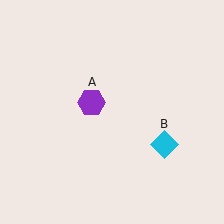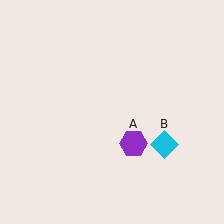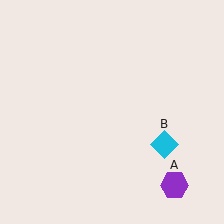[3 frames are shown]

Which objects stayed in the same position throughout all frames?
Cyan diamond (object B) remained stationary.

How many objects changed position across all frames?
1 object changed position: purple hexagon (object A).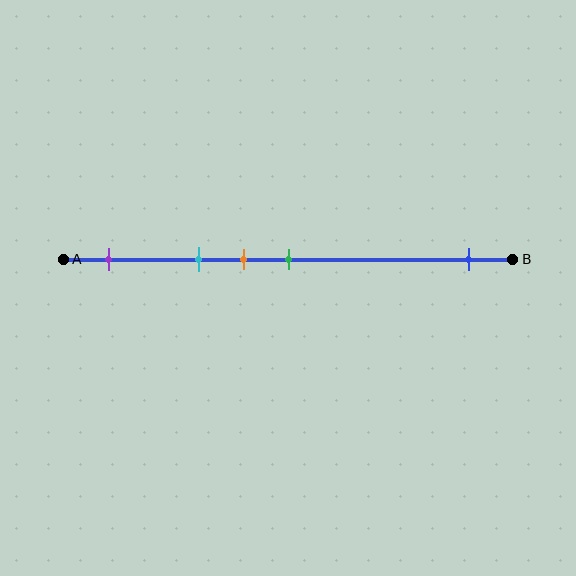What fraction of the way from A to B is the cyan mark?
The cyan mark is approximately 30% (0.3) of the way from A to B.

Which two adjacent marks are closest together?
The orange and green marks are the closest adjacent pair.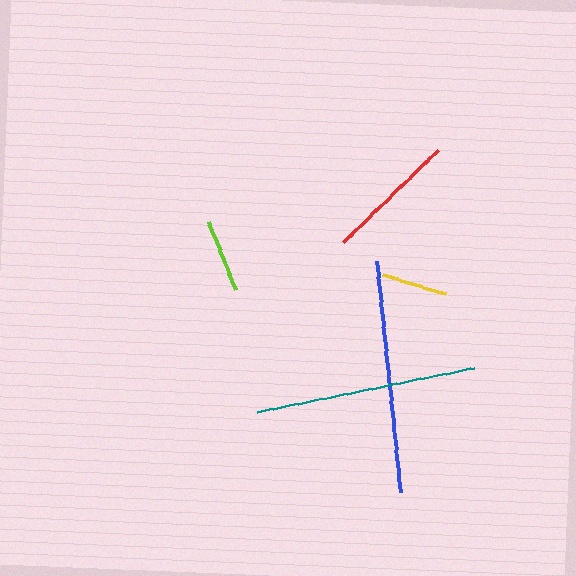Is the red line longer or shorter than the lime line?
The red line is longer than the lime line.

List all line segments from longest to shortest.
From longest to shortest: blue, teal, red, lime, yellow.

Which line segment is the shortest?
The yellow line is the shortest at approximately 66 pixels.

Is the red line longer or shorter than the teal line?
The teal line is longer than the red line.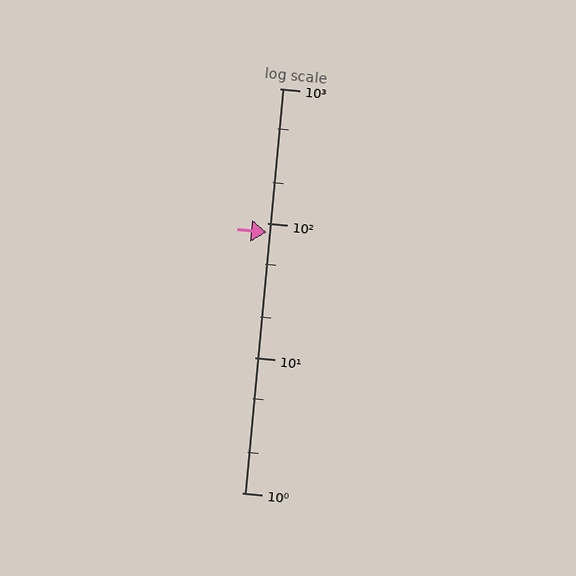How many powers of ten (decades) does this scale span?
The scale spans 3 decades, from 1 to 1000.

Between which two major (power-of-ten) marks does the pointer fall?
The pointer is between 10 and 100.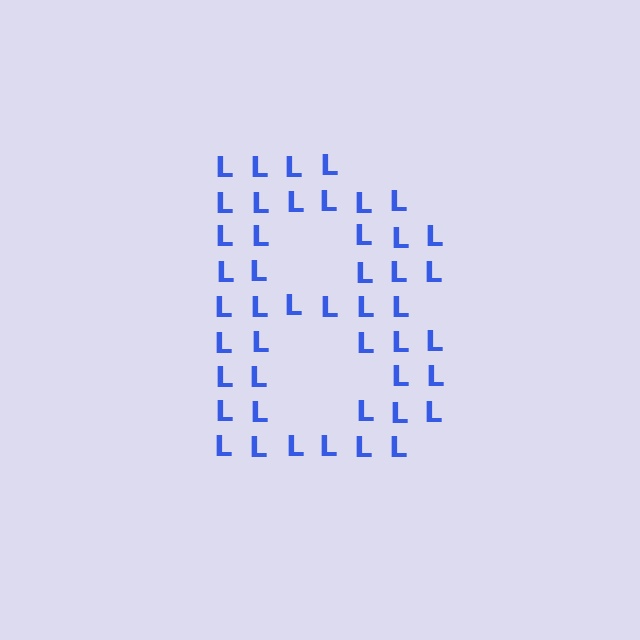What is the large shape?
The large shape is the letter B.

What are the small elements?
The small elements are letter L's.